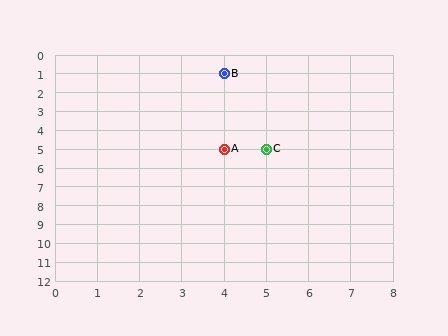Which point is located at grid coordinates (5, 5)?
Point C is at (5, 5).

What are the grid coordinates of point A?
Point A is at grid coordinates (4, 5).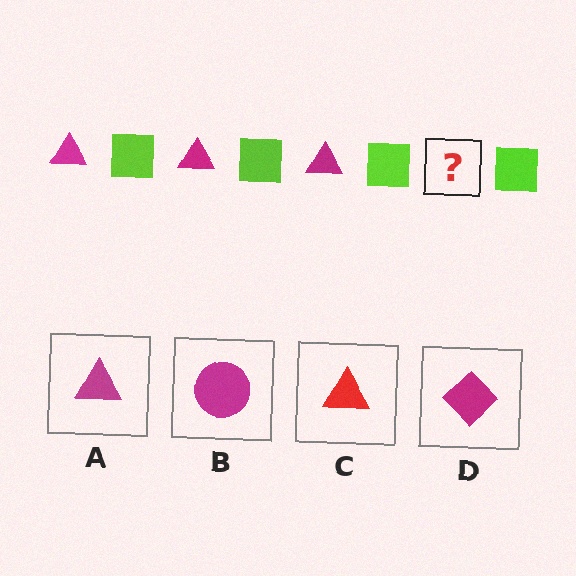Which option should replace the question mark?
Option A.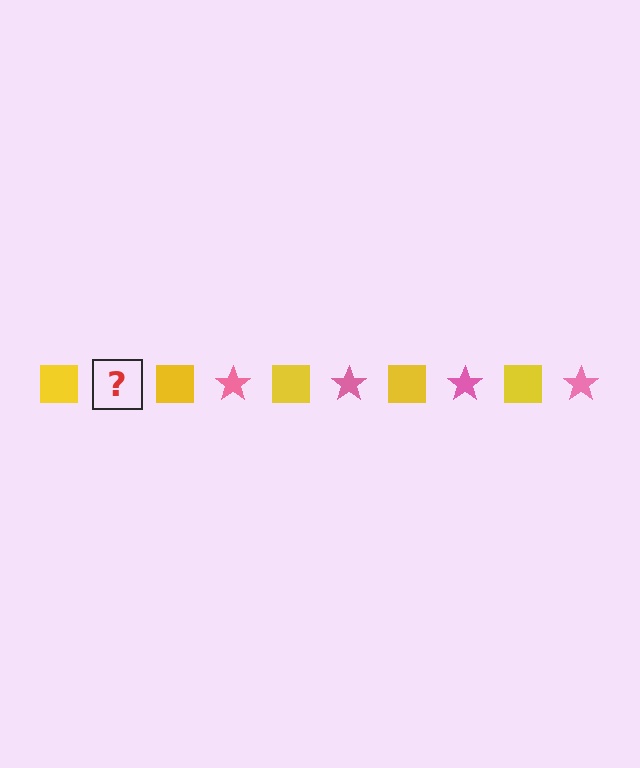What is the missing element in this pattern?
The missing element is a pink star.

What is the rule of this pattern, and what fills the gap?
The rule is that the pattern alternates between yellow square and pink star. The gap should be filled with a pink star.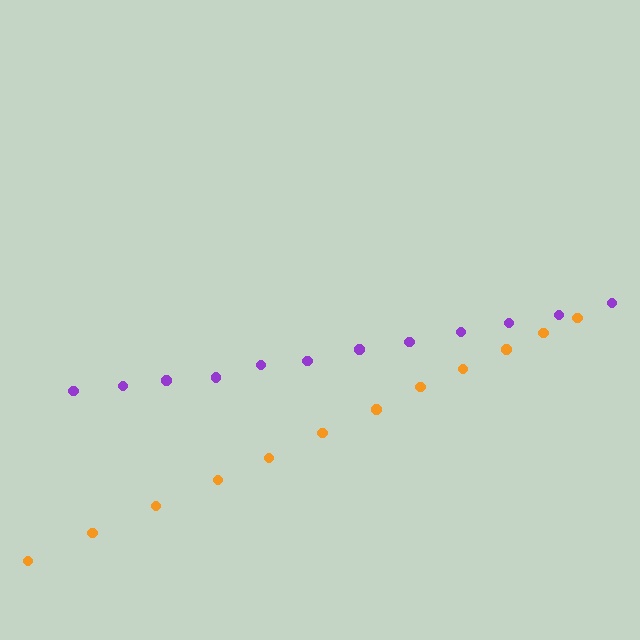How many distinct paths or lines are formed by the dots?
There are 2 distinct paths.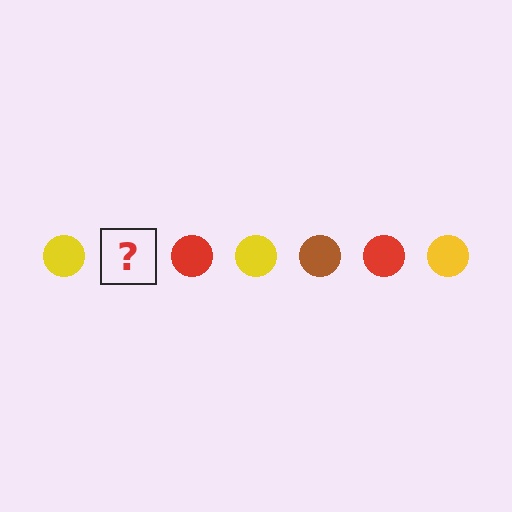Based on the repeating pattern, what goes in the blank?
The blank should be a brown circle.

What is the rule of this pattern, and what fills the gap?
The rule is that the pattern cycles through yellow, brown, red circles. The gap should be filled with a brown circle.